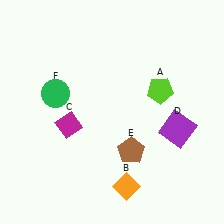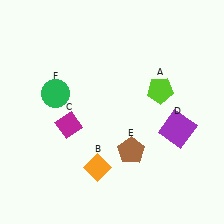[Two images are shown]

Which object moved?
The orange diamond (B) moved left.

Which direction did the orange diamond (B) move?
The orange diamond (B) moved left.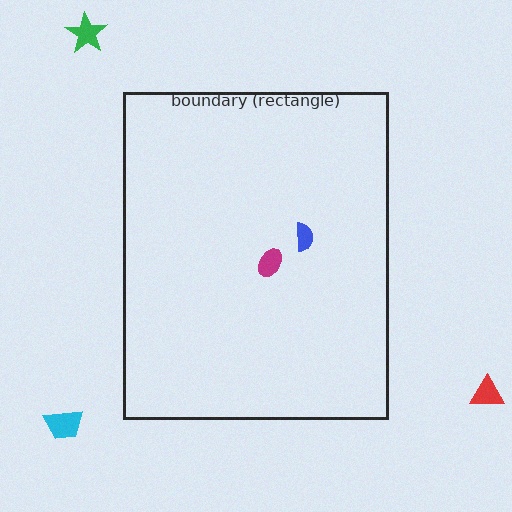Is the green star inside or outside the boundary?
Outside.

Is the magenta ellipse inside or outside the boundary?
Inside.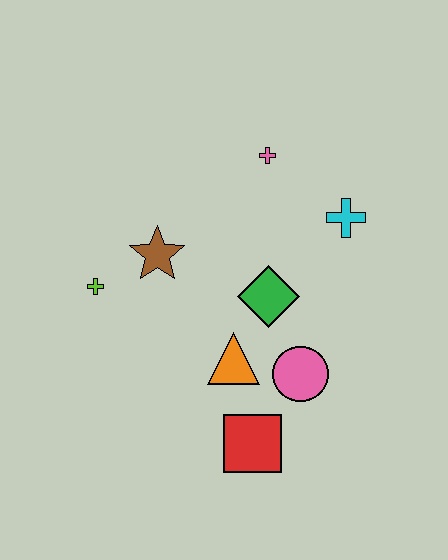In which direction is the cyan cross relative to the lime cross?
The cyan cross is to the right of the lime cross.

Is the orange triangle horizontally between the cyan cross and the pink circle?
No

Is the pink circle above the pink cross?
No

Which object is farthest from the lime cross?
The cyan cross is farthest from the lime cross.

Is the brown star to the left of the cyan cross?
Yes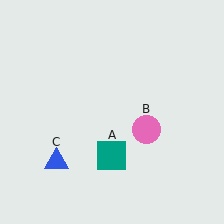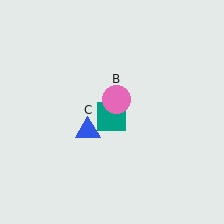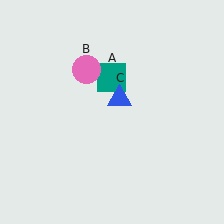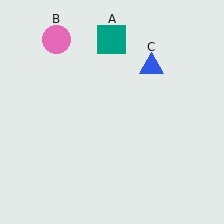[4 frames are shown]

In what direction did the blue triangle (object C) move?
The blue triangle (object C) moved up and to the right.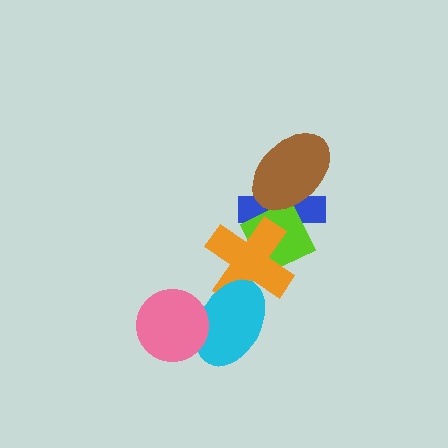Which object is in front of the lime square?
The orange cross is in front of the lime square.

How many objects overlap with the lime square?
2 objects overlap with the lime square.